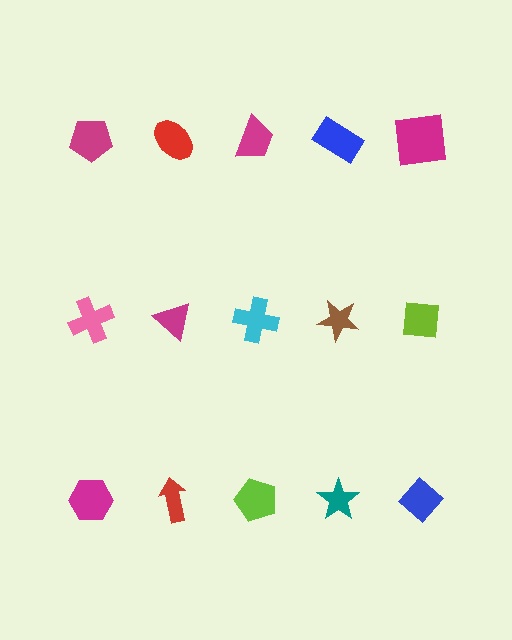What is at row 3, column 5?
A blue diamond.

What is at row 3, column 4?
A teal star.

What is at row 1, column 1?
A magenta pentagon.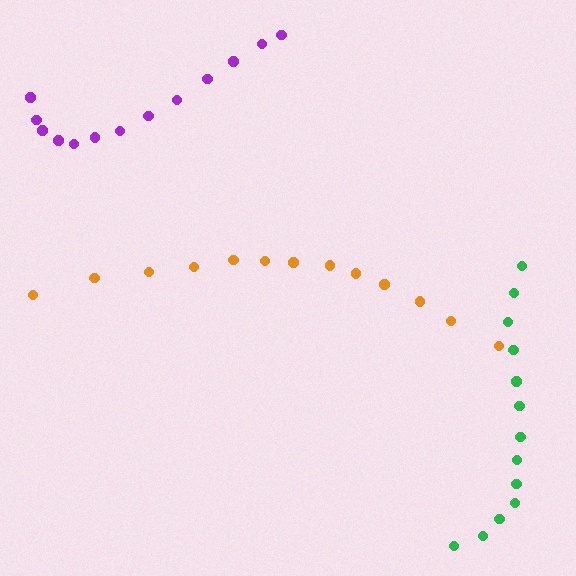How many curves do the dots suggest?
There are 3 distinct paths.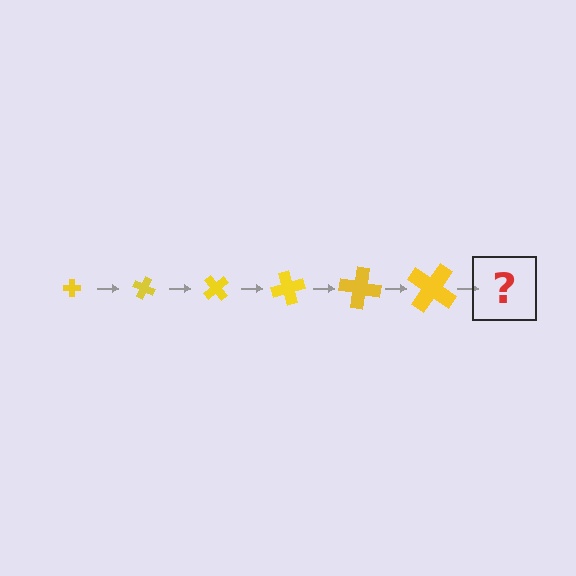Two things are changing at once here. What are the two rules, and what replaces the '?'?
The two rules are that the cross grows larger each step and it rotates 25 degrees each step. The '?' should be a cross, larger than the previous one and rotated 150 degrees from the start.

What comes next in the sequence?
The next element should be a cross, larger than the previous one and rotated 150 degrees from the start.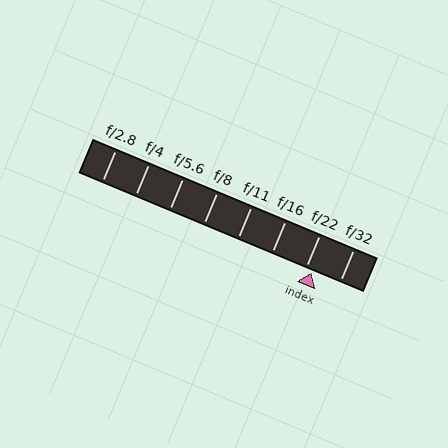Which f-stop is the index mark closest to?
The index mark is closest to f/22.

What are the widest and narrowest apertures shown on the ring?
The widest aperture shown is f/2.8 and the narrowest is f/32.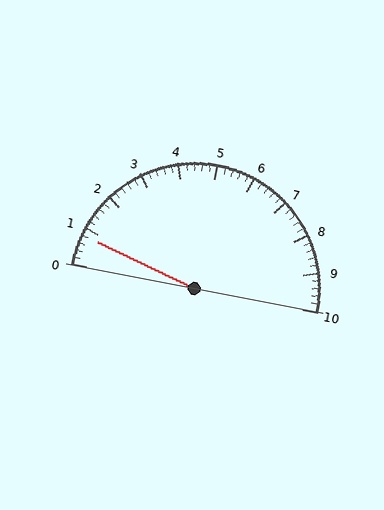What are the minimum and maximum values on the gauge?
The gauge ranges from 0 to 10.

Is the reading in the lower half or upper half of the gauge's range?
The reading is in the lower half of the range (0 to 10).